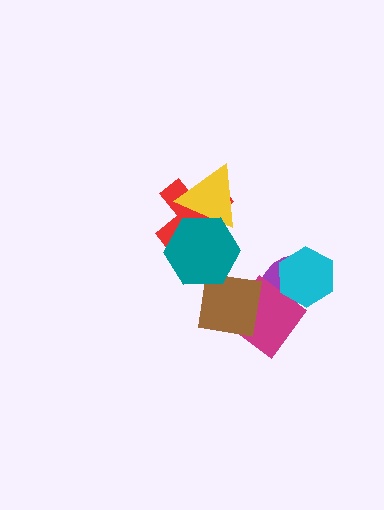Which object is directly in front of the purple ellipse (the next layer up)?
The magenta diamond is directly in front of the purple ellipse.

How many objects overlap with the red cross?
2 objects overlap with the red cross.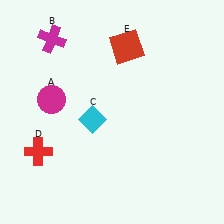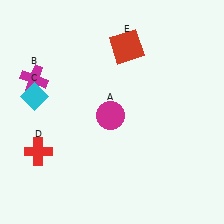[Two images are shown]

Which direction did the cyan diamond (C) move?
The cyan diamond (C) moved left.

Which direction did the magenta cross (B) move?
The magenta cross (B) moved down.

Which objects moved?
The objects that moved are: the magenta circle (A), the magenta cross (B), the cyan diamond (C).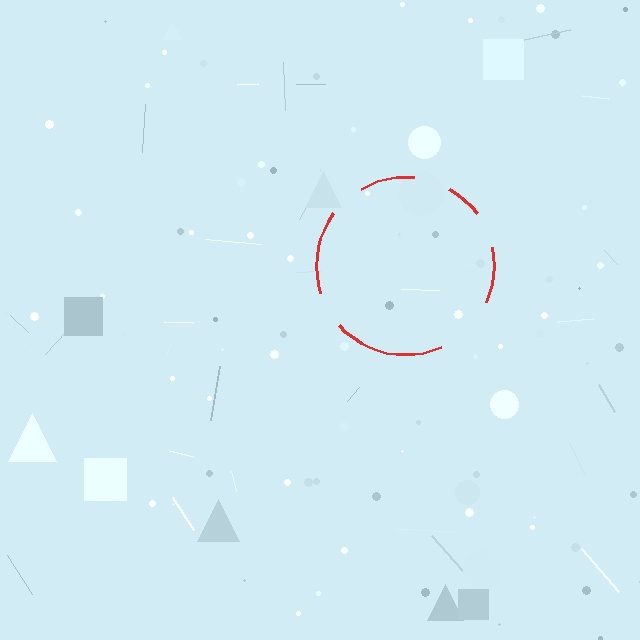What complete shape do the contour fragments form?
The contour fragments form a circle.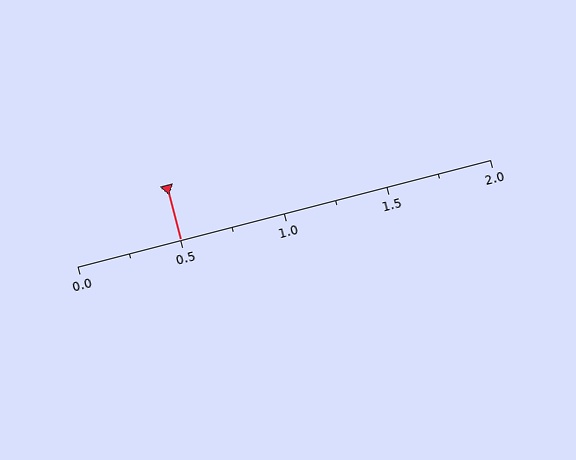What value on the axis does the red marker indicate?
The marker indicates approximately 0.5.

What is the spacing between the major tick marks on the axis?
The major ticks are spaced 0.5 apart.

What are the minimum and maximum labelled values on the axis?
The axis runs from 0.0 to 2.0.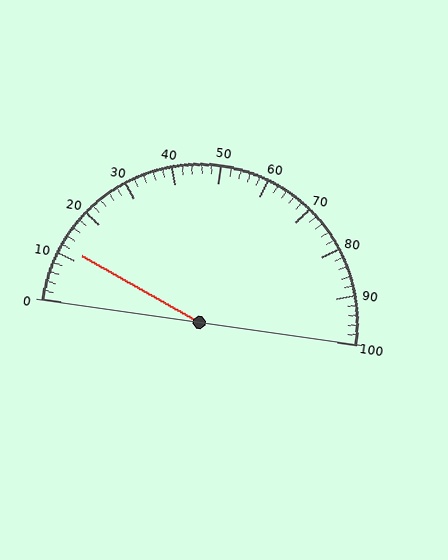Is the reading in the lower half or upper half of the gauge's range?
The reading is in the lower half of the range (0 to 100).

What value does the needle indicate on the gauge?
The needle indicates approximately 12.